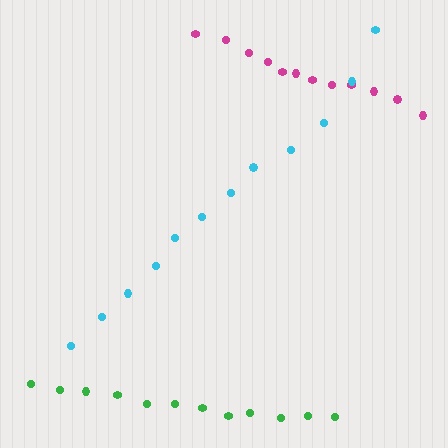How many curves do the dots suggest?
There are 3 distinct paths.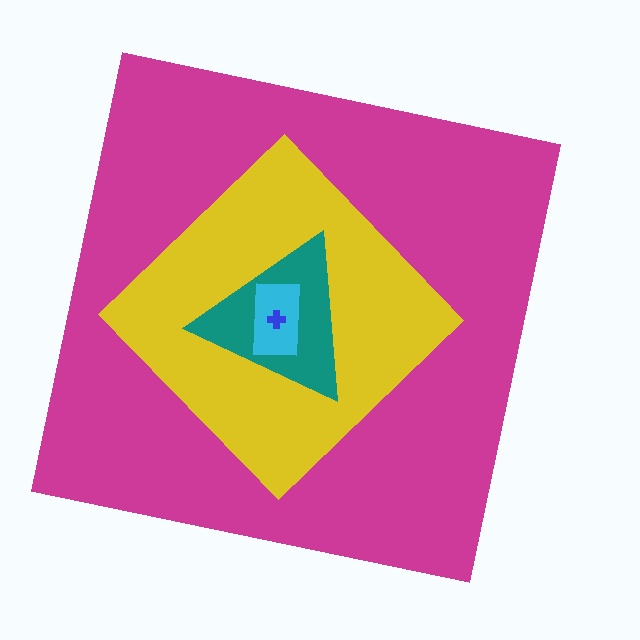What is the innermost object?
The blue cross.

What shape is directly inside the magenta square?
The yellow diamond.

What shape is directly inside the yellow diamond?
The teal triangle.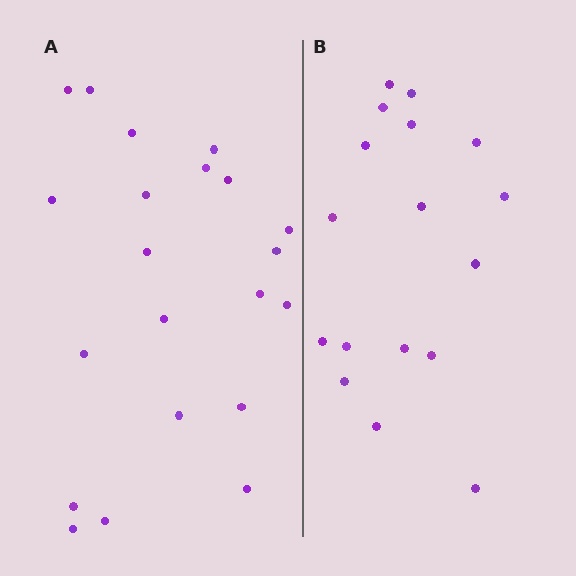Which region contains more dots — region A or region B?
Region A (the left region) has more dots.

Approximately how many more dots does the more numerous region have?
Region A has about 4 more dots than region B.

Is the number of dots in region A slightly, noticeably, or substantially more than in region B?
Region A has only slightly more — the two regions are fairly close. The ratio is roughly 1.2 to 1.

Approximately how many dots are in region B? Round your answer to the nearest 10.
About 20 dots. (The exact count is 17, which rounds to 20.)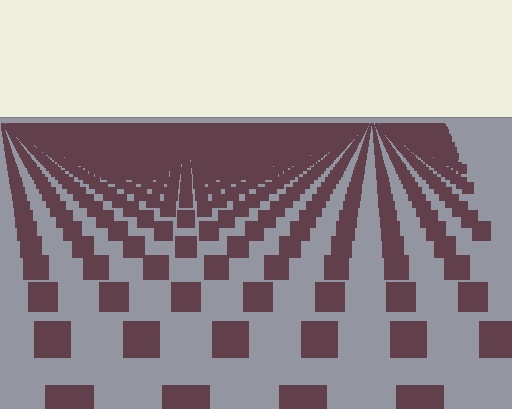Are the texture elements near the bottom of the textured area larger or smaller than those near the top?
Larger. Near the bottom, elements are closer to the viewer and appear at a bigger on-screen size.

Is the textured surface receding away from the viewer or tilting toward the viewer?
The surface is receding away from the viewer. Texture elements get smaller and denser toward the top.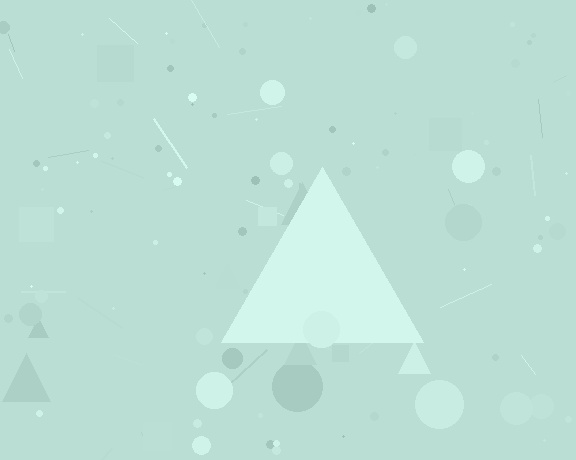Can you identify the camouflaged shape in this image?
The camouflaged shape is a triangle.